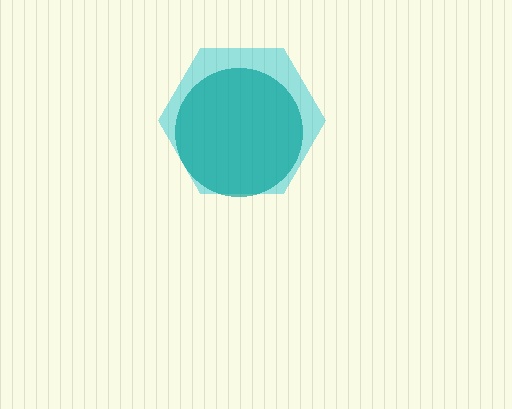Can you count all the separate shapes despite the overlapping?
Yes, there are 2 separate shapes.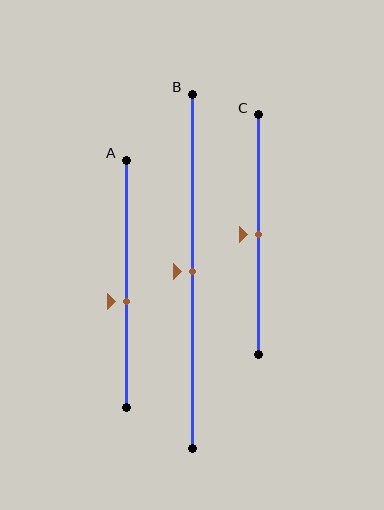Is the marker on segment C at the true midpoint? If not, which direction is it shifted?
Yes, the marker on segment C is at the true midpoint.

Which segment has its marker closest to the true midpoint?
Segment B has its marker closest to the true midpoint.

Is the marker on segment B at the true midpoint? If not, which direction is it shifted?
Yes, the marker on segment B is at the true midpoint.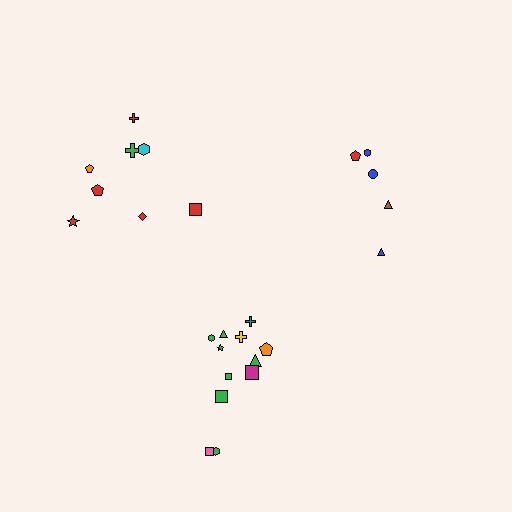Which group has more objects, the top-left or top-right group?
The top-left group.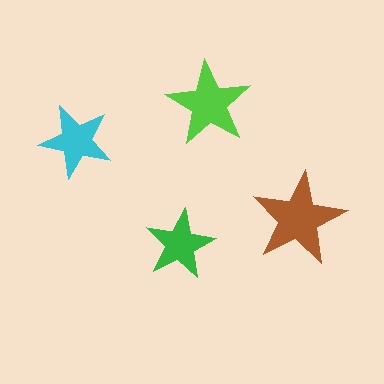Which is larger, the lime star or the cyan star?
The lime one.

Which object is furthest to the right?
The brown star is rightmost.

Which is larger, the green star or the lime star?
The lime one.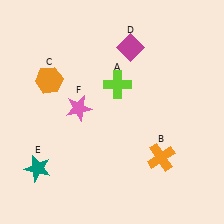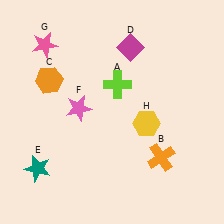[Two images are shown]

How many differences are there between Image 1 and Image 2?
There are 2 differences between the two images.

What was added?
A pink star (G), a yellow hexagon (H) were added in Image 2.